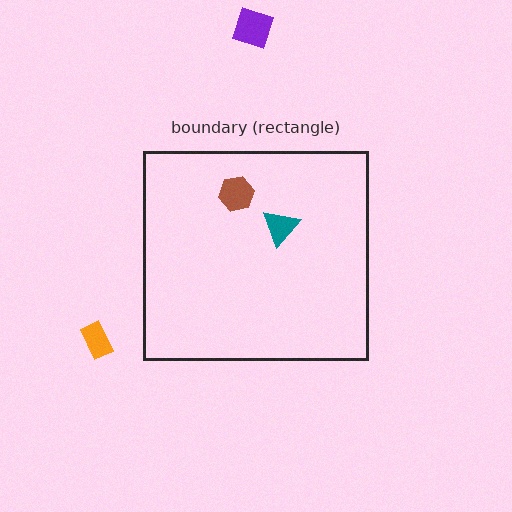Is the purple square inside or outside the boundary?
Outside.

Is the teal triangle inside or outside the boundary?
Inside.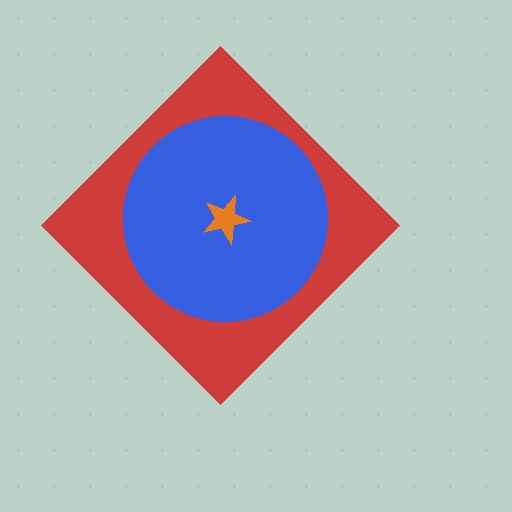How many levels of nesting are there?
3.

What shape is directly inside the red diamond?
The blue circle.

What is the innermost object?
The orange star.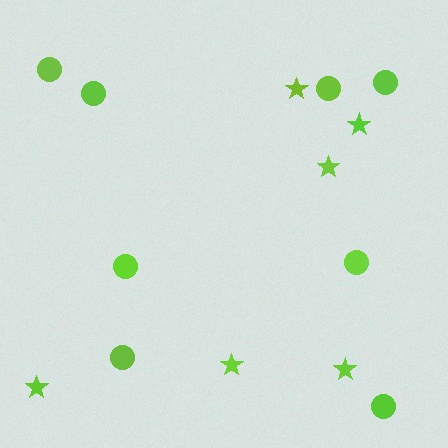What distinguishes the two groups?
There are 2 groups: one group of stars (6) and one group of circles (8).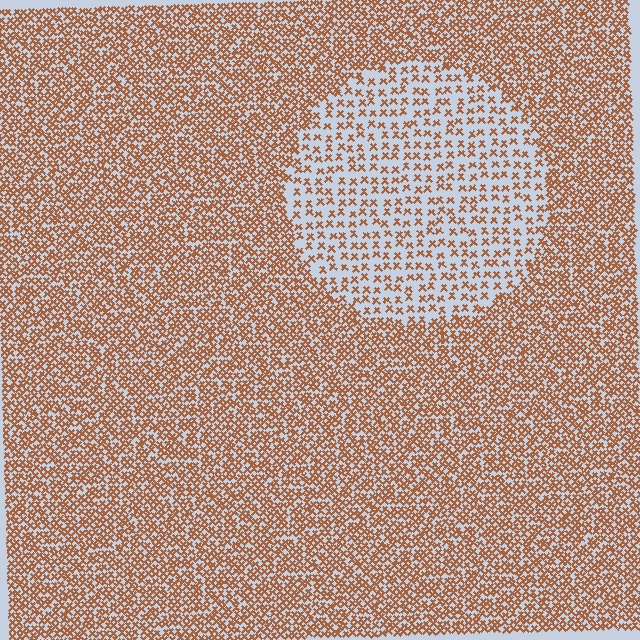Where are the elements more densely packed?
The elements are more densely packed outside the circle boundary.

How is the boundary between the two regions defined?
The boundary is defined by a change in element density (approximately 2.3x ratio). All elements are the same color, size, and shape.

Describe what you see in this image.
The image contains small brown elements arranged at two different densities. A circle-shaped region is visible where the elements are less densely packed than the surrounding area.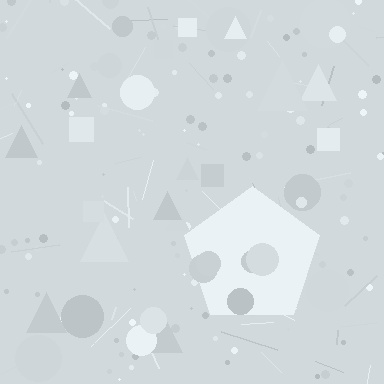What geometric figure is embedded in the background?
A pentagon is embedded in the background.